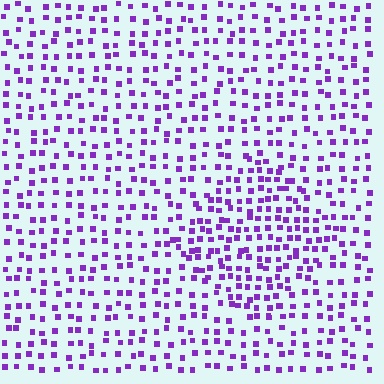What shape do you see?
I see a diamond.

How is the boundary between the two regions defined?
The boundary is defined by a change in element density (approximately 1.6x ratio). All elements are the same color, size, and shape.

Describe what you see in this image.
The image contains small purple elements arranged at two different densities. A diamond-shaped region is visible where the elements are more densely packed than the surrounding area.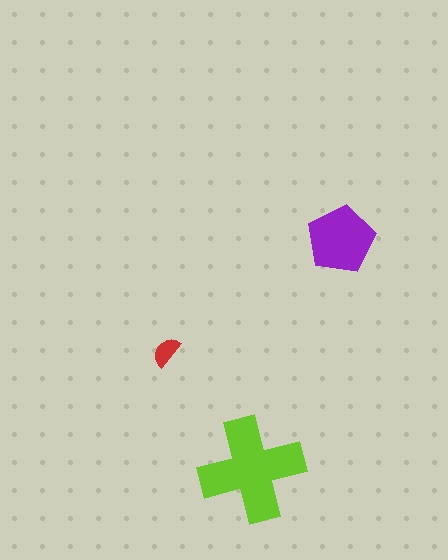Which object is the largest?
The lime cross.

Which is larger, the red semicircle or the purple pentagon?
The purple pentagon.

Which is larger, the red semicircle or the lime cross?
The lime cross.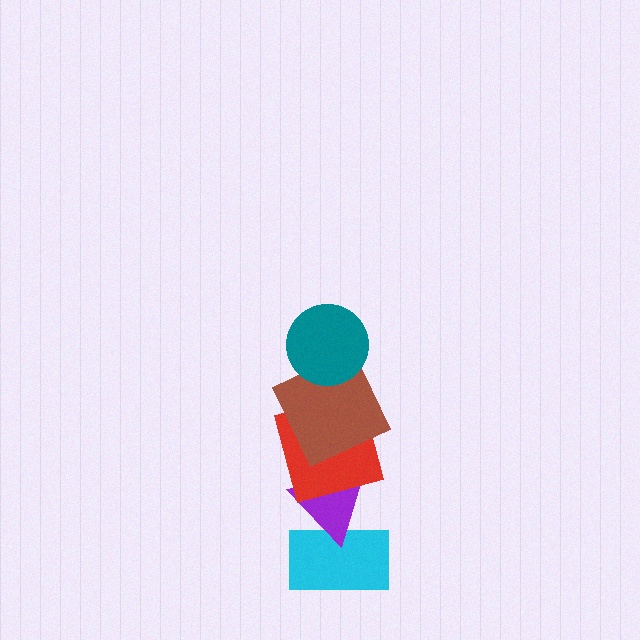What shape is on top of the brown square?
The teal circle is on top of the brown square.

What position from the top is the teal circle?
The teal circle is 1st from the top.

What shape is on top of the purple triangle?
The red square is on top of the purple triangle.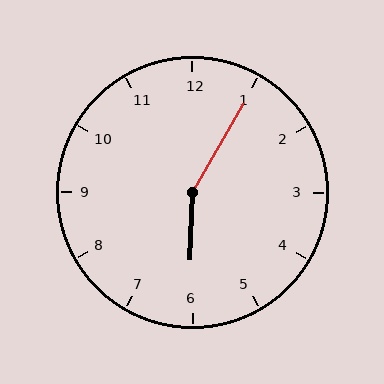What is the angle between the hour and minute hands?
Approximately 152 degrees.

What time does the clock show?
6:05.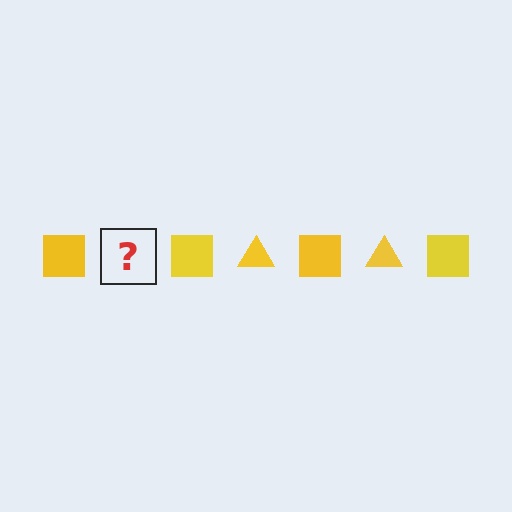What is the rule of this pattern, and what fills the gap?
The rule is that the pattern cycles through square, triangle shapes in yellow. The gap should be filled with a yellow triangle.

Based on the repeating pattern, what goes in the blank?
The blank should be a yellow triangle.